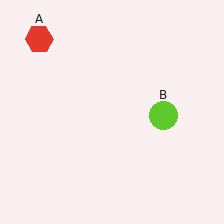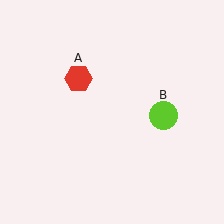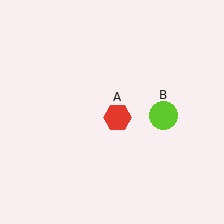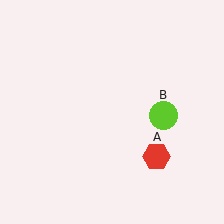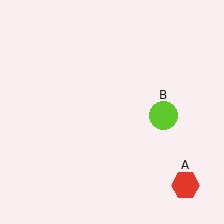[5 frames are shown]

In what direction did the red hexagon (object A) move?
The red hexagon (object A) moved down and to the right.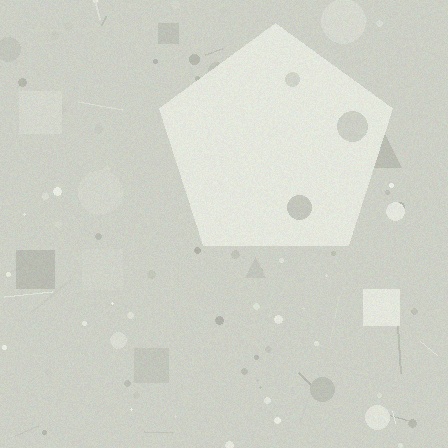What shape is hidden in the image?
A pentagon is hidden in the image.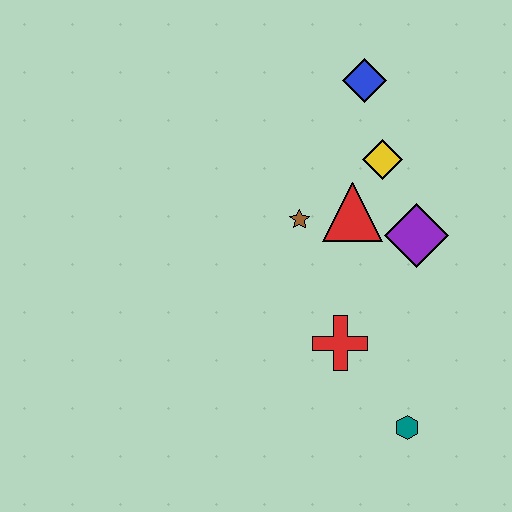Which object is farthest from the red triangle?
The teal hexagon is farthest from the red triangle.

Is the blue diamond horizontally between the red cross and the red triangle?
No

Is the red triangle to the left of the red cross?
No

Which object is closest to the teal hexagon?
The red cross is closest to the teal hexagon.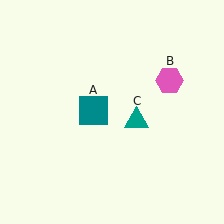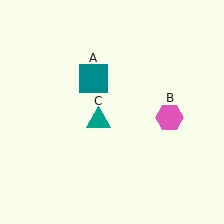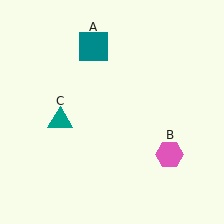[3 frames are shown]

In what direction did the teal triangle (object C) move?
The teal triangle (object C) moved left.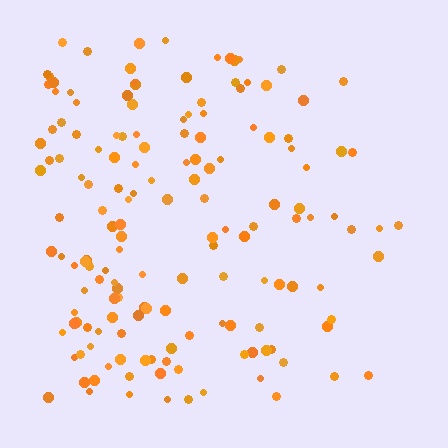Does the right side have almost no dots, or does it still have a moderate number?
Still a moderate number, just noticeably fewer than the left.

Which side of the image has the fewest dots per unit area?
The right.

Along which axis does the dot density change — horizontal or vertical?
Horizontal.